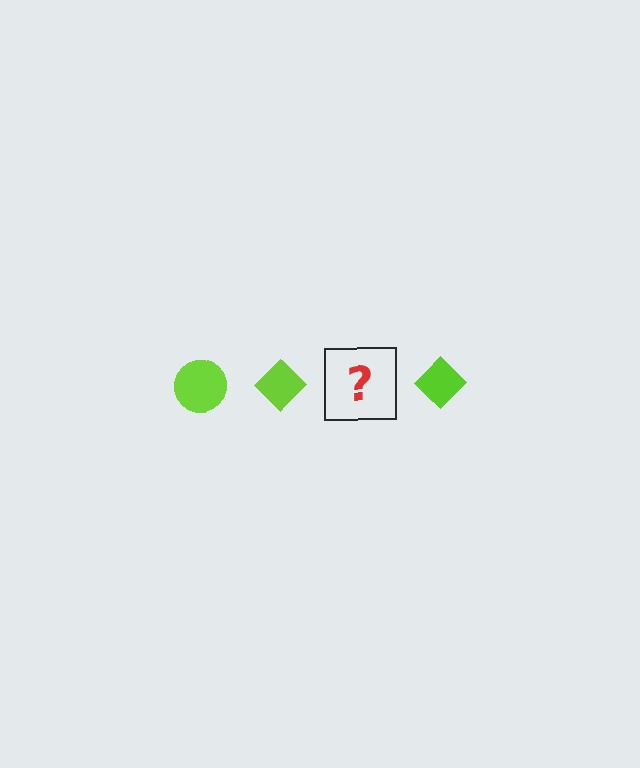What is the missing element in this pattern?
The missing element is a lime circle.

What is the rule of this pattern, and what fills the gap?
The rule is that the pattern cycles through circle, diamond shapes in lime. The gap should be filled with a lime circle.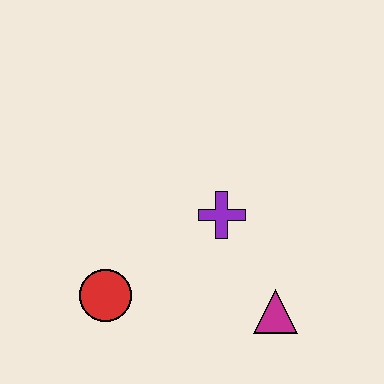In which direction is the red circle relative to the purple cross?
The red circle is to the left of the purple cross.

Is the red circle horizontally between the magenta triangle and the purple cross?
No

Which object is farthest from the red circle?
The magenta triangle is farthest from the red circle.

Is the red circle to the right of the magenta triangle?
No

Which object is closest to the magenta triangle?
The purple cross is closest to the magenta triangle.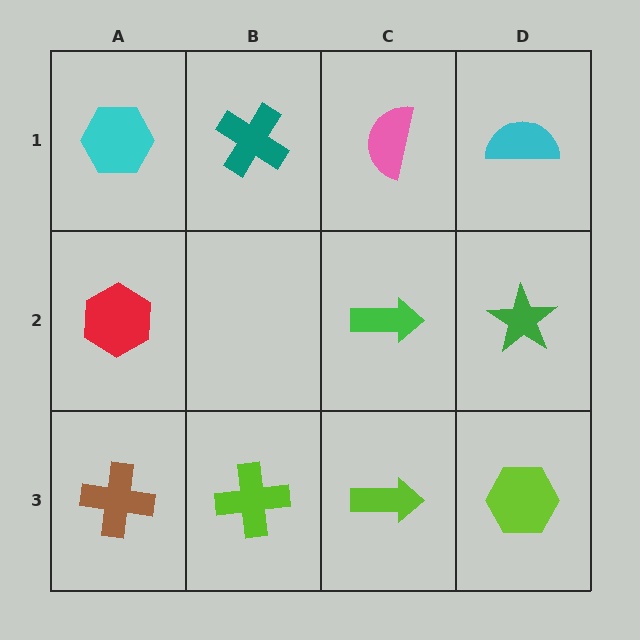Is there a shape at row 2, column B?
No, that cell is empty.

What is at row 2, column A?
A red hexagon.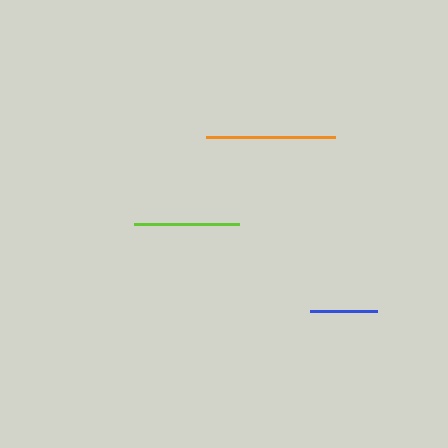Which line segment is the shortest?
The blue line is the shortest at approximately 67 pixels.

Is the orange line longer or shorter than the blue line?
The orange line is longer than the blue line.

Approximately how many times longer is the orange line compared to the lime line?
The orange line is approximately 1.2 times the length of the lime line.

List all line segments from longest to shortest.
From longest to shortest: orange, lime, blue.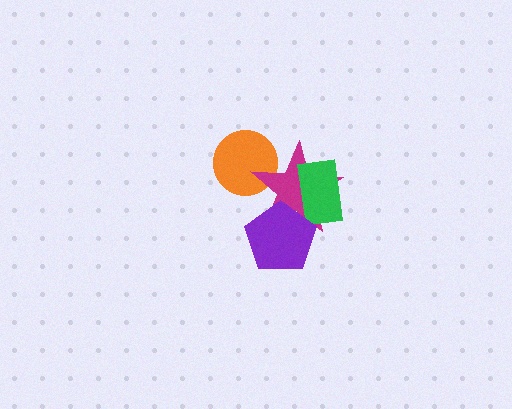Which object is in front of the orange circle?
The magenta star is in front of the orange circle.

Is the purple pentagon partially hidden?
No, no other shape covers it.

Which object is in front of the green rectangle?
The purple pentagon is in front of the green rectangle.